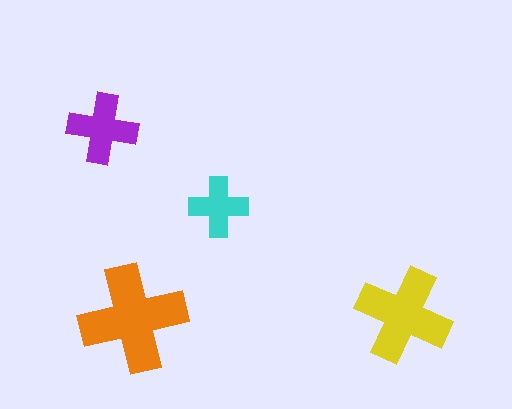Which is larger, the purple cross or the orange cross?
The orange one.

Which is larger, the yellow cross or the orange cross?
The orange one.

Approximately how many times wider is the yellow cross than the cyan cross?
About 1.5 times wider.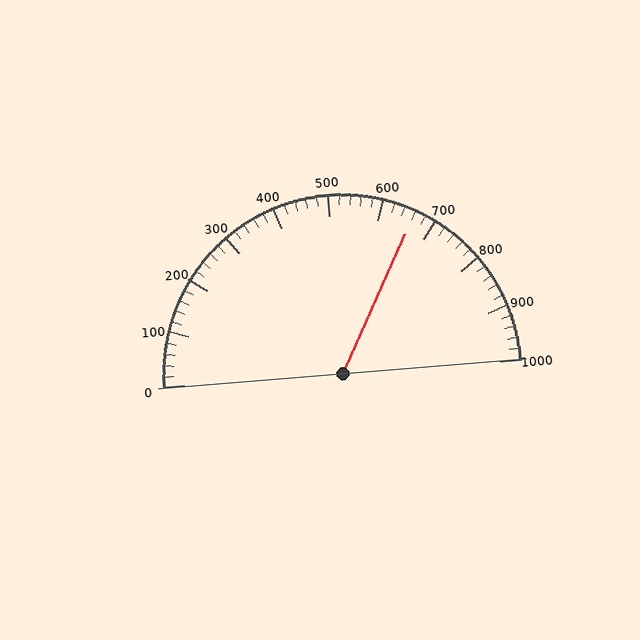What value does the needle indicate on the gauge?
The needle indicates approximately 660.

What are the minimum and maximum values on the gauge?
The gauge ranges from 0 to 1000.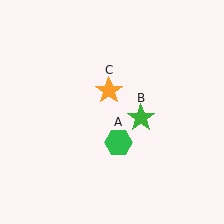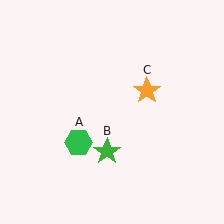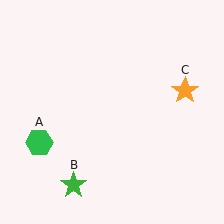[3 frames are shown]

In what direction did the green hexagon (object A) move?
The green hexagon (object A) moved left.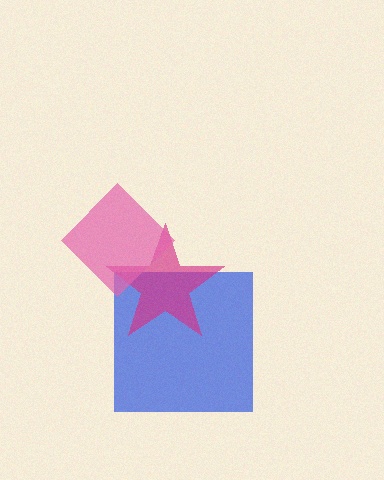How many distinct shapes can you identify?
There are 3 distinct shapes: a blue square, a magenta star, a pink diamond.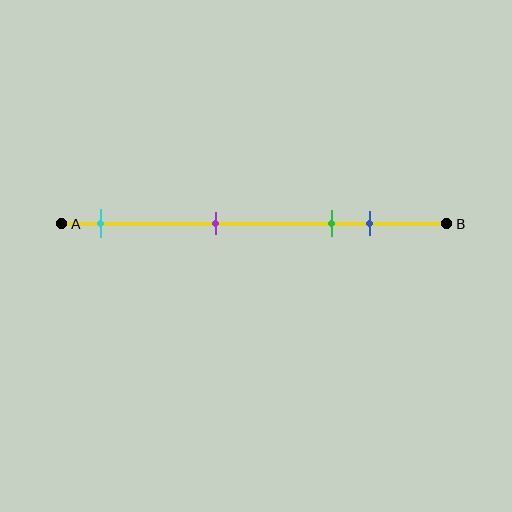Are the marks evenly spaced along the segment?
No, the marks are not evenly spaced.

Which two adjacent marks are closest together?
The green and blue marks are the closest adjacent pair.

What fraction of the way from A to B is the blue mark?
The blue mark is approximately 80% (0.8) of the way from A to B.